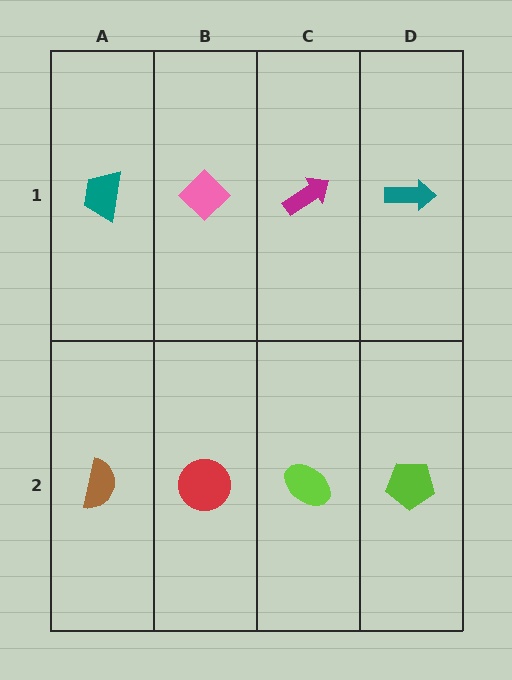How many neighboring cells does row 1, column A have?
2.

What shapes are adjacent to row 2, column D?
A teal arrow (row 1, column D), a lime ellipse (row 2, column C).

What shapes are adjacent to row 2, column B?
A pink diamond (row 1, column B), a brown semicircle (row 2, column A), a lime ellipse (row 2, column C).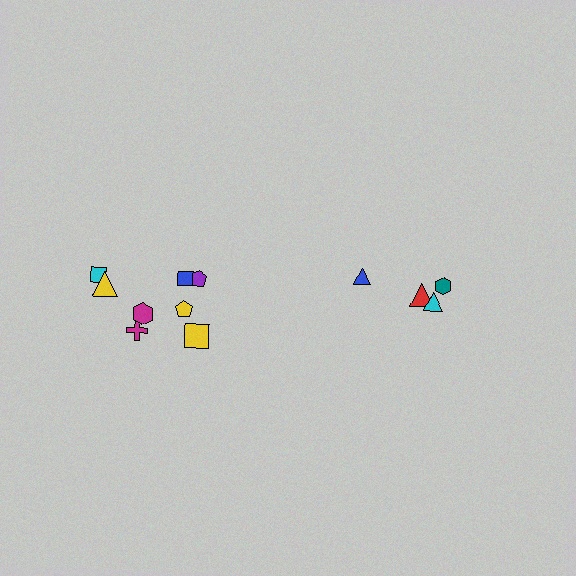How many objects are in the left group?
There are 8 objects.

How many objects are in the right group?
There are 4 objects.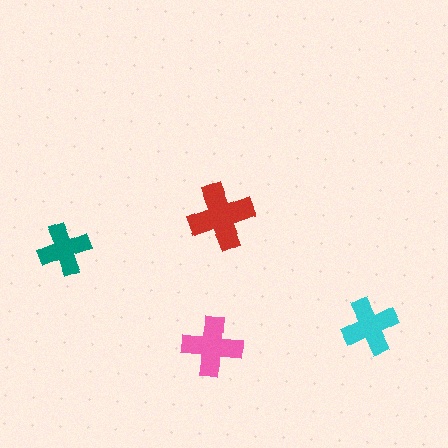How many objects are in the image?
There are 4 objects in the image.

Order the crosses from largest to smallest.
the red one, the pink one, the cyan one, the teal one.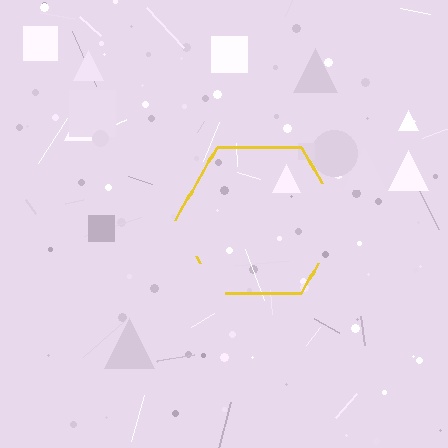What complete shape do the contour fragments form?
The contour fragments form a hexagon.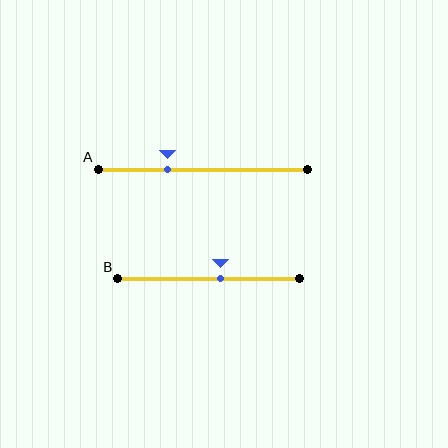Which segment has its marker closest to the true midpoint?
Segment B has its marker closest to the true midpoint.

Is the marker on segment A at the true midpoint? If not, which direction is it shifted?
No, the marker on segment A is shifted to the left by about 17% of the segment length.